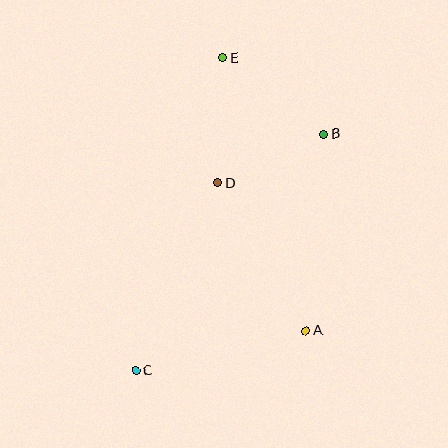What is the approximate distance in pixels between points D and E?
The distance between D and E is approximately 126 pixels.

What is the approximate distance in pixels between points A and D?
The distance between A and D is approximately 172 pixels.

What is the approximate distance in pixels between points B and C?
The distance between B and C is approximately 302 pixels.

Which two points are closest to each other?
Points B and D are closest to each other.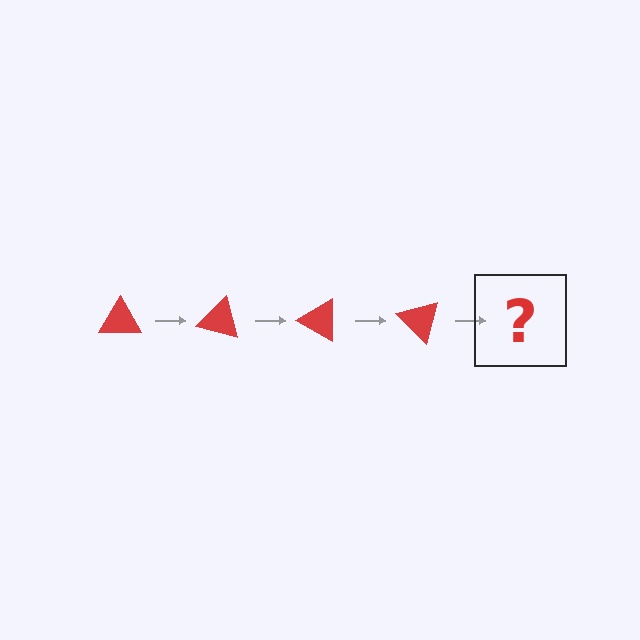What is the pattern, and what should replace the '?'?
The pattern is that the triangle rotates 15 degrees each step. The '?' should be a red triangle rotated 60 degrees.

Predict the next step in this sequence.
The next step is a red triangle rotated 60 degrees.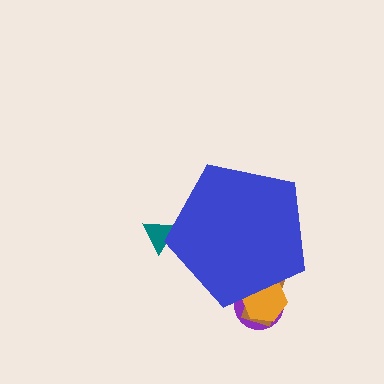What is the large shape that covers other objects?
A blue pentagon.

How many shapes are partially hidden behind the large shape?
4 shapes are partially hidden.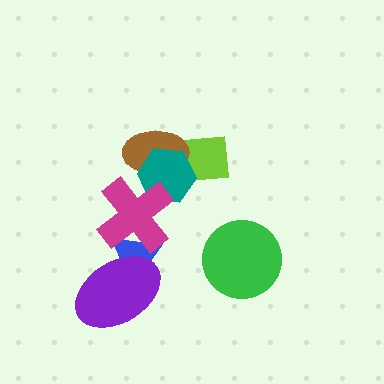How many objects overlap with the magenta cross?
2 objects overlap with the magenta cross.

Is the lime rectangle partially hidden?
Yes, it is partially covered by another shape.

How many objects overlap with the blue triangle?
2 objects overlap with the blue triangle.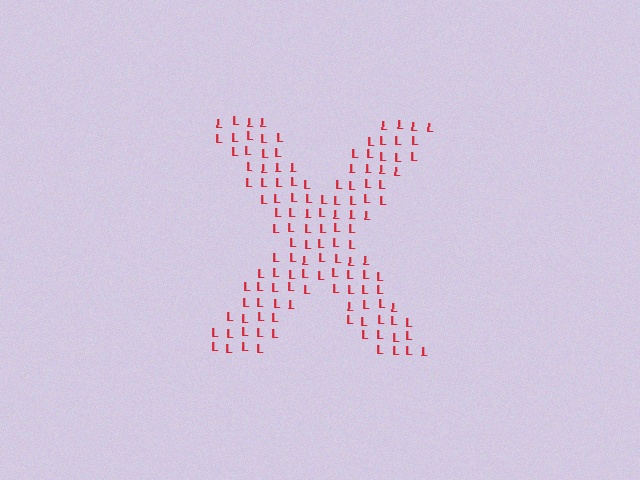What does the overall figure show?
The overall figure shows the letter X.